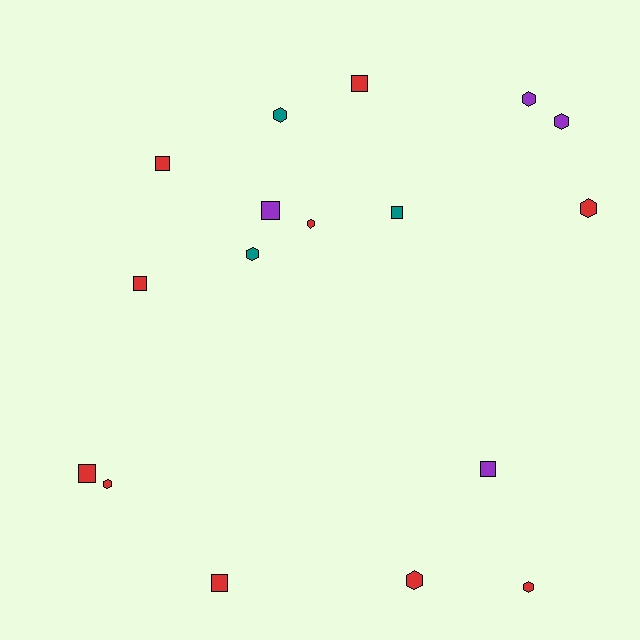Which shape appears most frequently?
Hexagon, with 9 objects.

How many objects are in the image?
There are 17 objects.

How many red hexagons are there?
There are 5 red hexagons.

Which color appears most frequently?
Red, with 10 objects.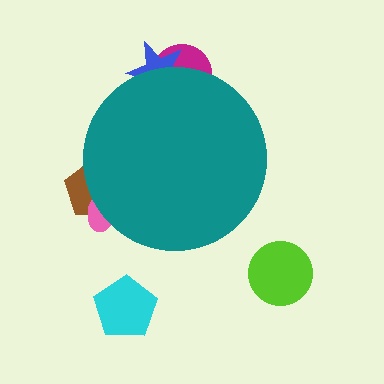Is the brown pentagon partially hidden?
Yes, the brown pentagon is partially hidden behind the teal circle.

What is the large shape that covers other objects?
A teal circle.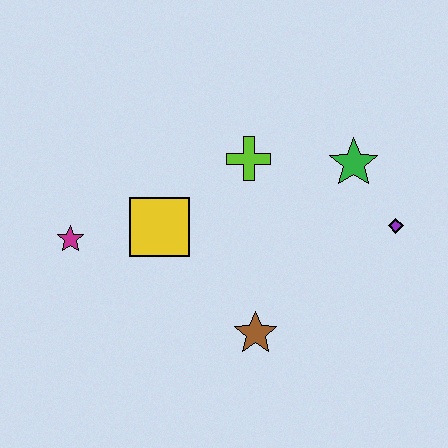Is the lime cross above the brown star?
Yes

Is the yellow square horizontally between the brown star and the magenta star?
Yes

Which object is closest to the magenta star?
The yellow square is closest to the magenta star.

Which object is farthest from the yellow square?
The purple diamond is farthest from the yellow square.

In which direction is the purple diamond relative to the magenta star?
The purple diamond is to the right of the magenta star.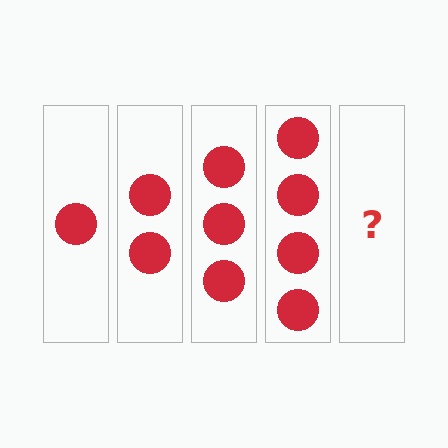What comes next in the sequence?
The next element should be 5 circles.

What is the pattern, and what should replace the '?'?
The pattern is that each step adds one more circle. The '?' should be 5 circles.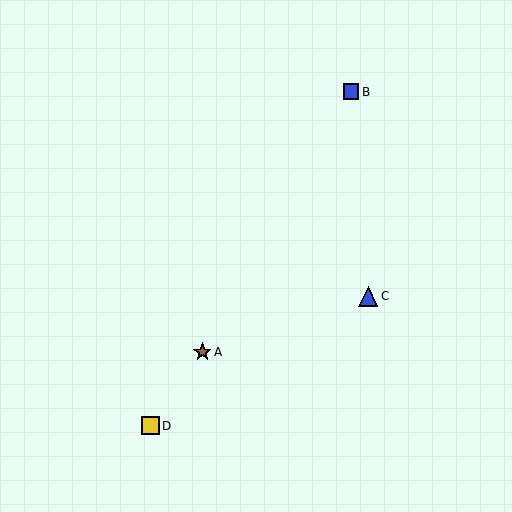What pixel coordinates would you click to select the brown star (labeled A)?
Click at (202, 352) to select the brown star A.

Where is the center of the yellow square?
The center of the yellow square is at (151, 426).